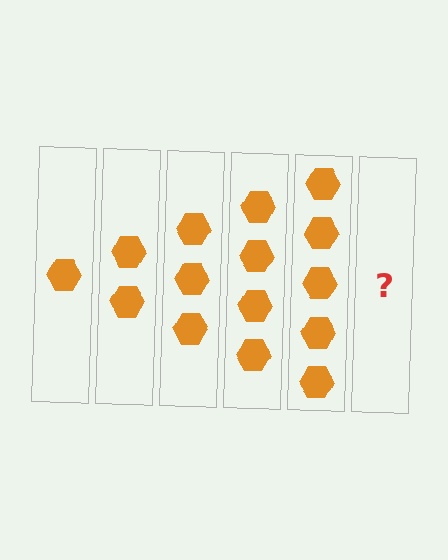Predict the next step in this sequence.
The next step is 6 hexagons.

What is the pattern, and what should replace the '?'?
The pattern is that each step adds one more hexagon. The '?' should be 6 hexagons.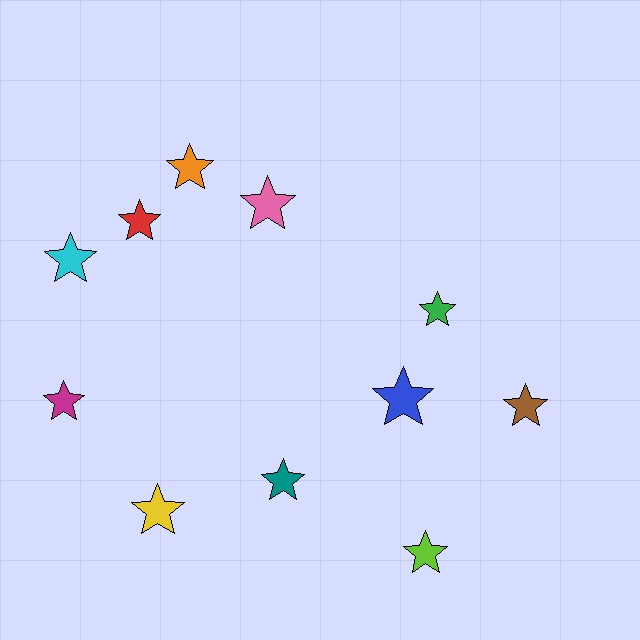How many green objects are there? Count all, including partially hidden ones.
There is 1 green object.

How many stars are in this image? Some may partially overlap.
There are 11 stars.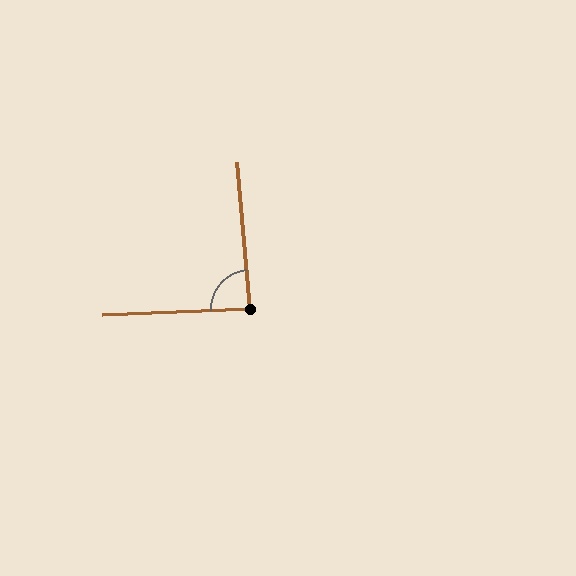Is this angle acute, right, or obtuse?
It is approximately a right angle.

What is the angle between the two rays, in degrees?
Approximately 87 degrees.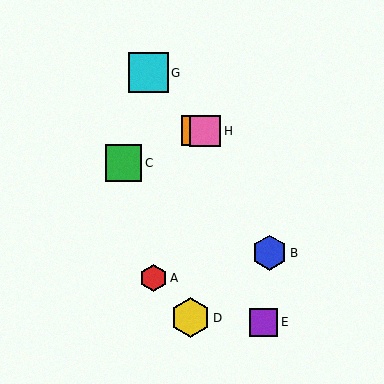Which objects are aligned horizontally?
Objects F, H are aligned horizontally.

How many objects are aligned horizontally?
2 objects (F, H) are aligned horizontally.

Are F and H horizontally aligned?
Yes, both are at y≈131.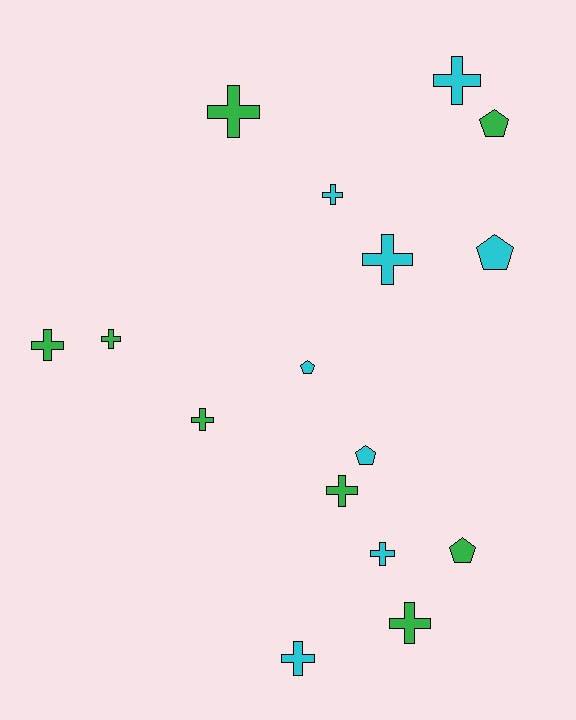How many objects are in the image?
There are 16 objects.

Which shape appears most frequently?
Cross, with 11 objects.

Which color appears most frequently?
Cyan, with 8 objects.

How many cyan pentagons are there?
There are 3 cyan pentagons.